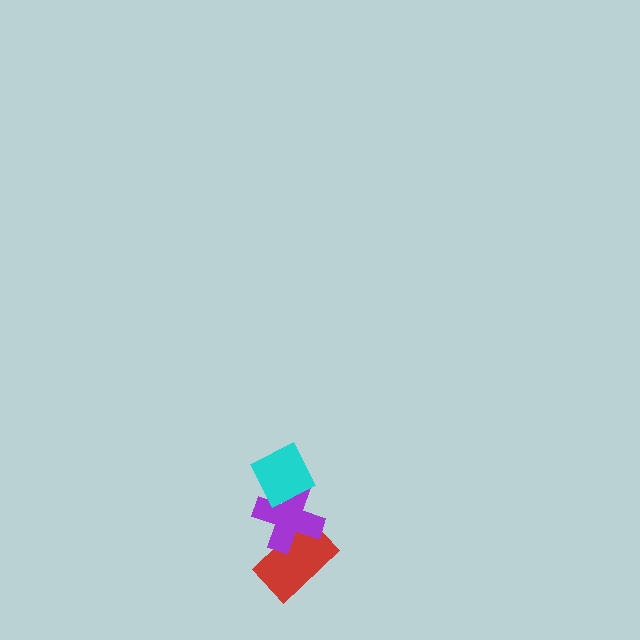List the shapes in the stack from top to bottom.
From top to bottom: the cyan diamond, the purple cross, the red rectangle.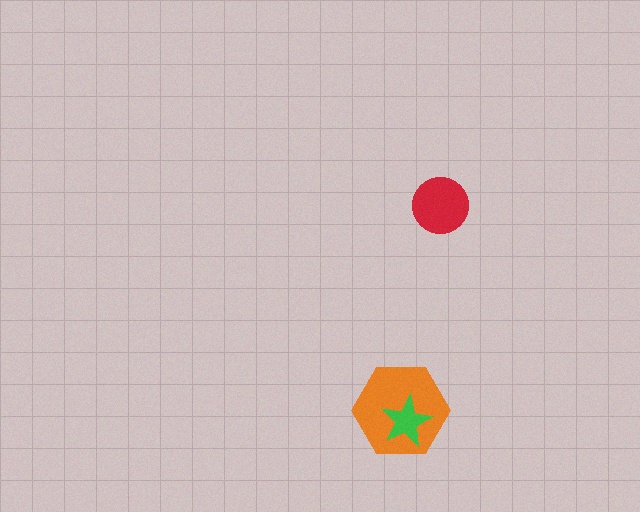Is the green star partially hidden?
No, no other shape covers it.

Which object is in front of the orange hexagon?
The green star is in front of the orange hexagon.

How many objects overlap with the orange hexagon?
1 object overlaps with the orange hexagon.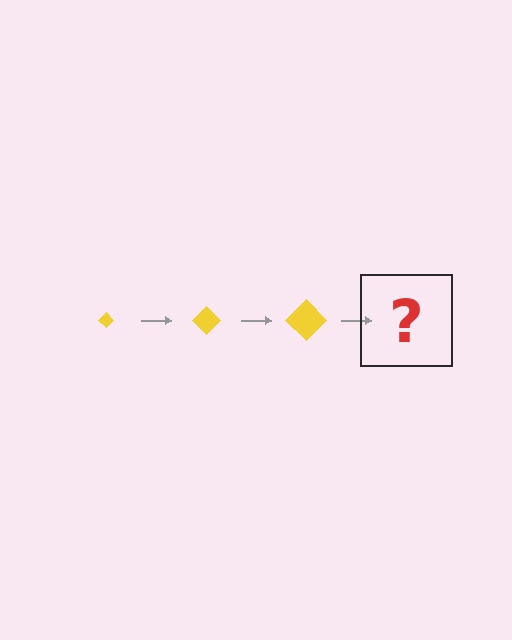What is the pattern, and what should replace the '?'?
The pattern is that the diamond gets progressively larger each step. The '?' should be a yellow diamond, larger than the previous one.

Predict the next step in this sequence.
The next step is a yellow diamond, larger than the previous one.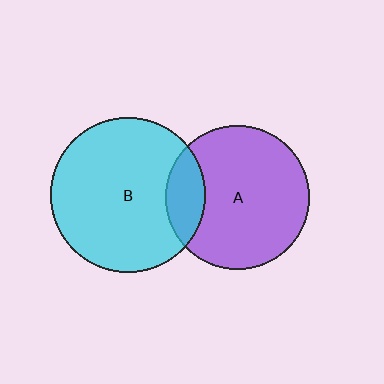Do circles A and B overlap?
Yes.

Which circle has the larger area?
Circle B (cyan).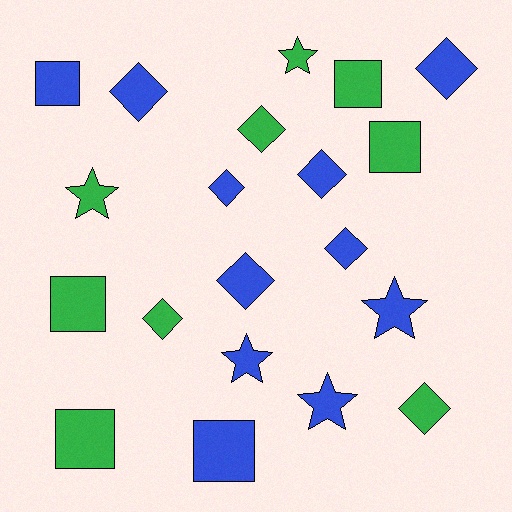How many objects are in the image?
There are 20 objects.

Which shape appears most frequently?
Diamond, with 9 objects.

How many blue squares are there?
There are 2 blue squares.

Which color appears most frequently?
Blue, with 11 objects.